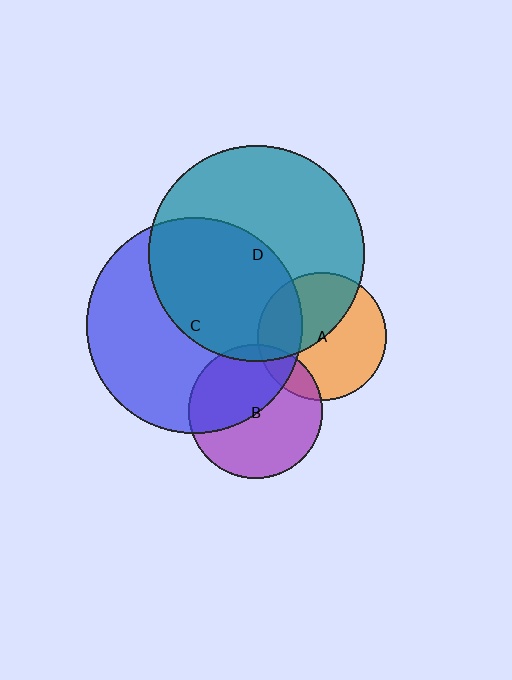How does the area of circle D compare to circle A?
Approximately 2.8 times.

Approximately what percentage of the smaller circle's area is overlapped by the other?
Approximately 45%.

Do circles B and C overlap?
Yes.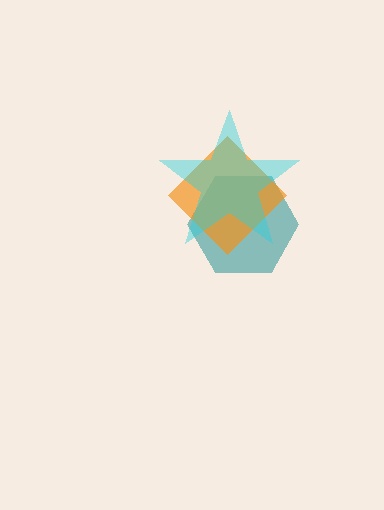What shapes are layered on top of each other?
The layered shapes are: a teal hexagon, an orange diamond, a cyan star.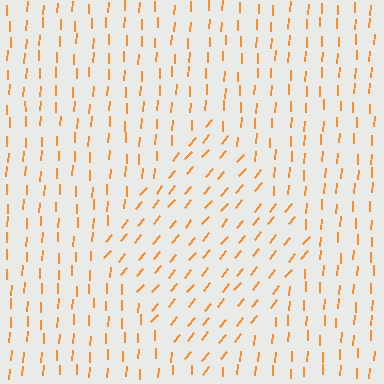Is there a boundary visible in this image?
Yes, there is a texture boundary formed by a change in line orientation.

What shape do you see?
I see a diamond.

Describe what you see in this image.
The image is filled with small orange line segments. A diamond region in the image has lines oriented differently from the surrounding lines, creating a visible texture boundary.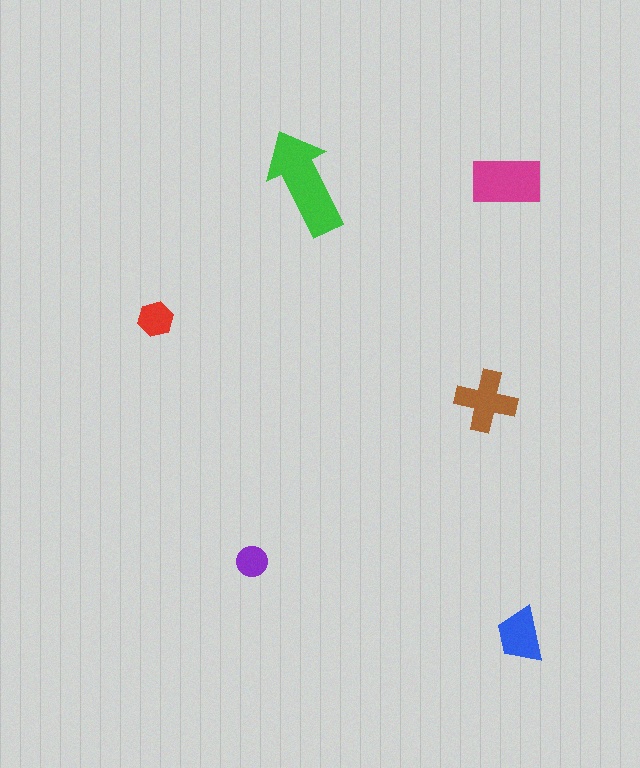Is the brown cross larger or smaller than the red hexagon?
Larger.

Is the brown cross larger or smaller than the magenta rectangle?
Smaller.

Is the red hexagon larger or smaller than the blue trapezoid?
Smaller.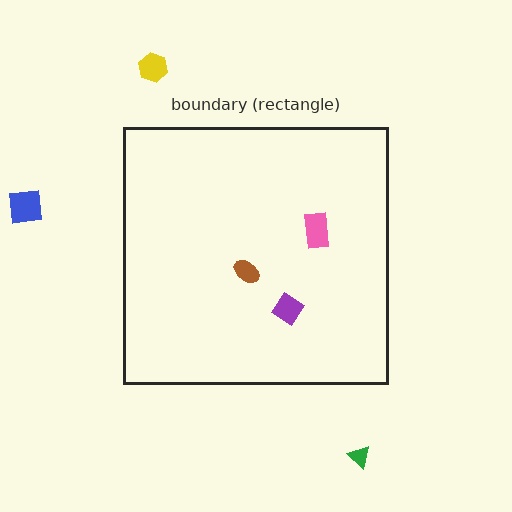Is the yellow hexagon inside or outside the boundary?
Outside.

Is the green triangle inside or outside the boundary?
Outside.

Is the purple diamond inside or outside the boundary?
Inside.